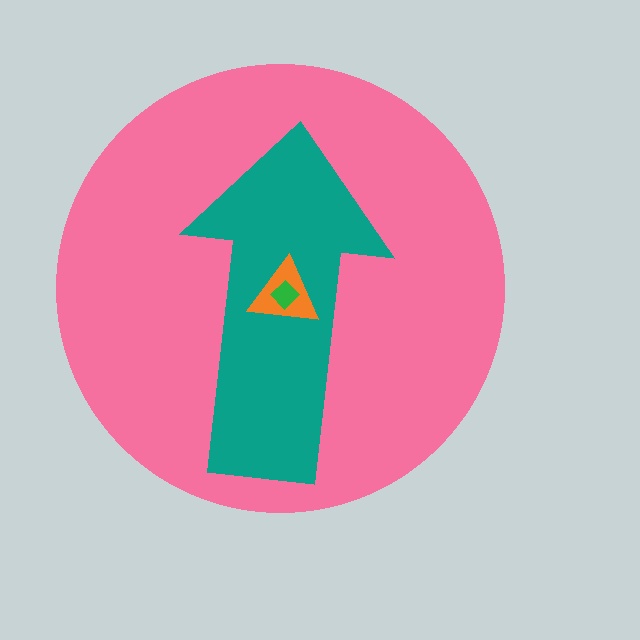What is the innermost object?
The green diamond.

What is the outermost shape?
The pink circle.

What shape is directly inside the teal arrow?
The orange triangle.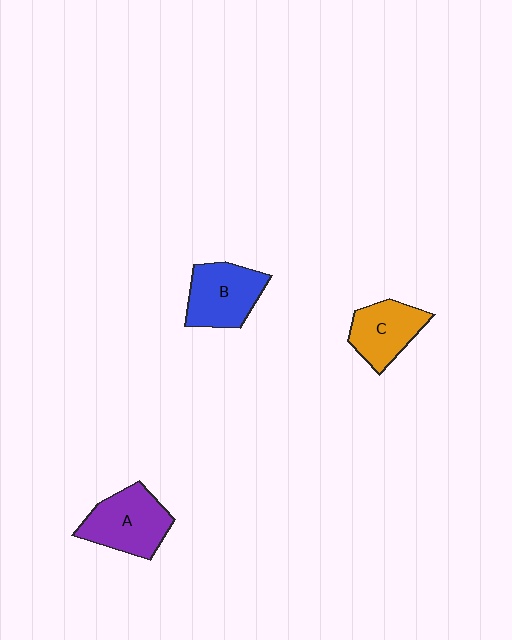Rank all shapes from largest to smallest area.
From largest to smallest: A (purple), B (blue), C (orange).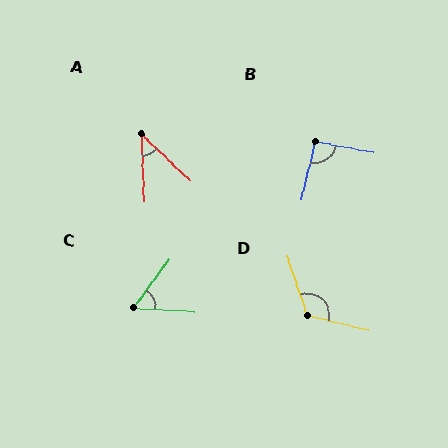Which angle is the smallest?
A, at approximately 44 degrees.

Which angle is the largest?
D, at approximately 122 degrees.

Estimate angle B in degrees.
Approximately 92 degrees.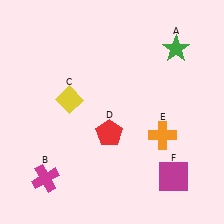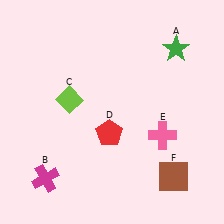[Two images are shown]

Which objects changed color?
C changed from yellow to lime. E changed from orange to pink. F changed from magenta to brown.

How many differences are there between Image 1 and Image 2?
There are 3 differences between the two images.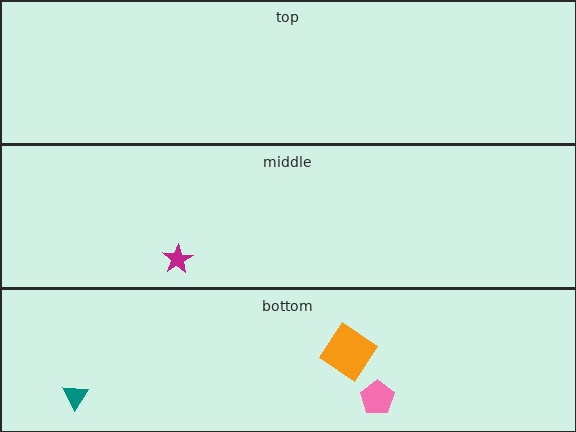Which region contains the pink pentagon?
The bottom region.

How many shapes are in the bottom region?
3.